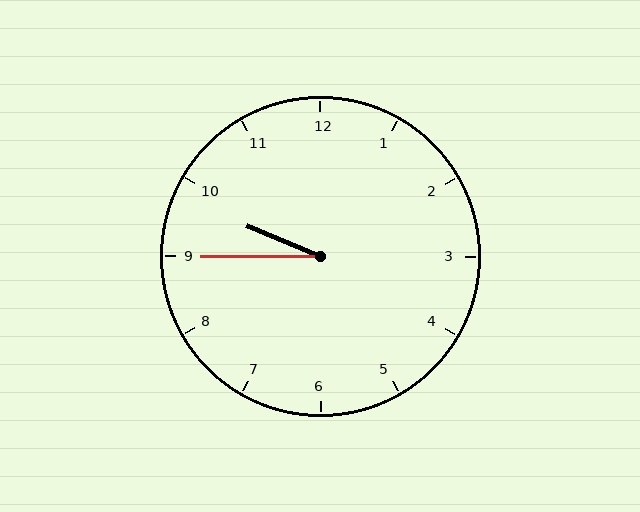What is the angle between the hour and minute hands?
Approximately 22 degrees.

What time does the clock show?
9:45.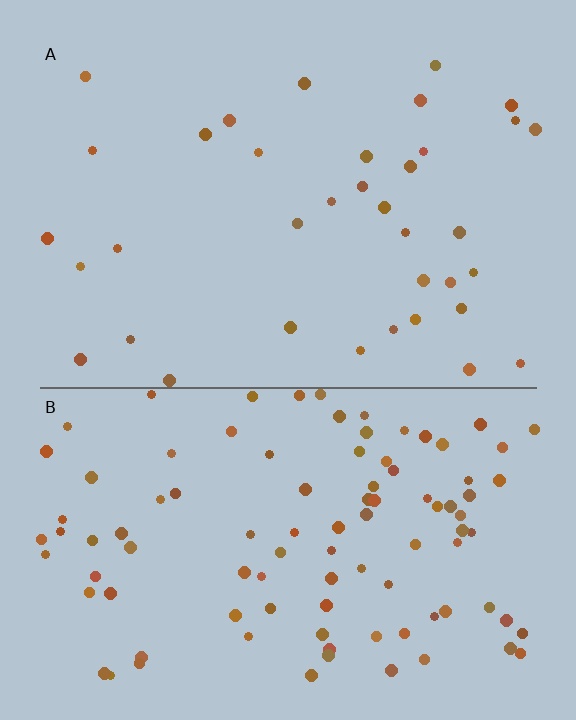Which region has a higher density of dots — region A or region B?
B (the bottom).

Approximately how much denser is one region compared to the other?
Approximately 2.8× — region B over region A.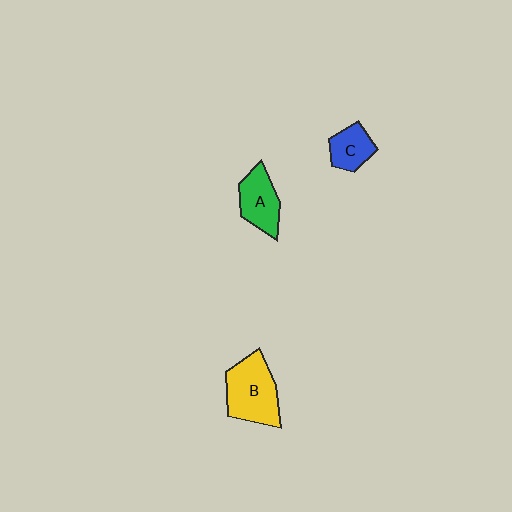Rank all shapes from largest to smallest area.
From largest to smallest: B (yellow), A (green), C (blue).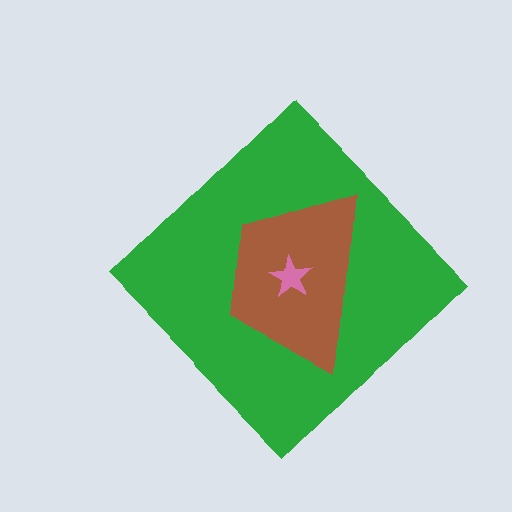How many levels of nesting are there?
3.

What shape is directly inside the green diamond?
The brown trapezoid.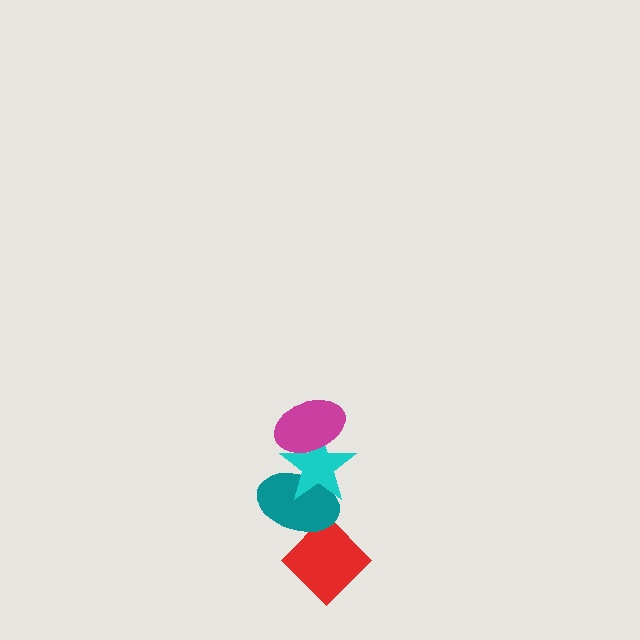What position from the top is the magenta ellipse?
The magenta ellipse is 1st from the top.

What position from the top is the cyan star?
The cyan star is 2nd from the top.